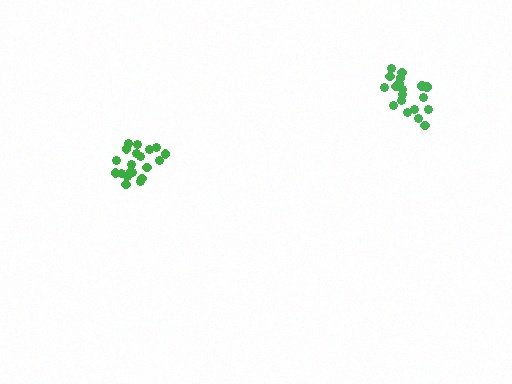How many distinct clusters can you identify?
There are 2 distinct clusters.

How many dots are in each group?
Group 1: 20 dots, Group 2: 20 dots (40 total).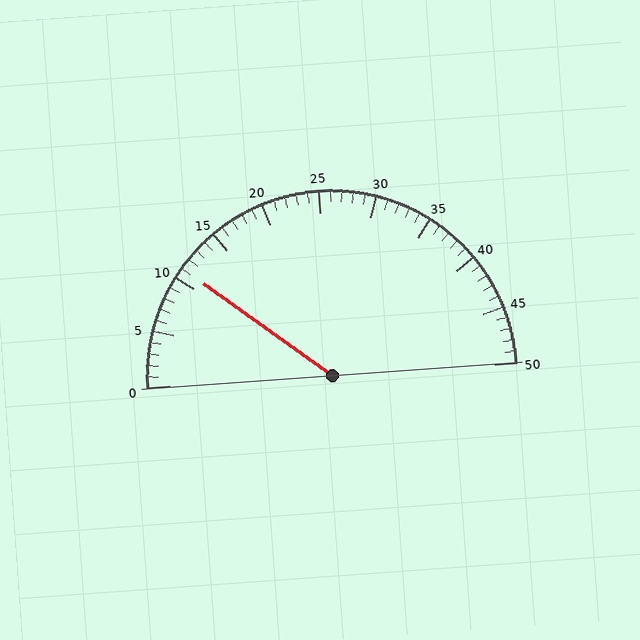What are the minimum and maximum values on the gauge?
The gauge ranges from 0 to 50.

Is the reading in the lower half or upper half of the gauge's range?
The reading is in the lower half of the range (0 to 50).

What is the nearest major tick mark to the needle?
The nearest major tick mark is 10.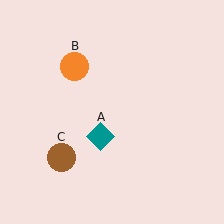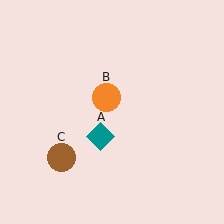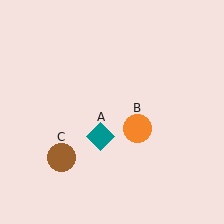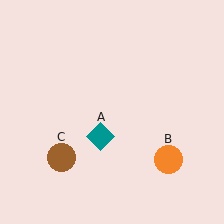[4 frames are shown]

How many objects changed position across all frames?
1 object changed position: orange circle (object B).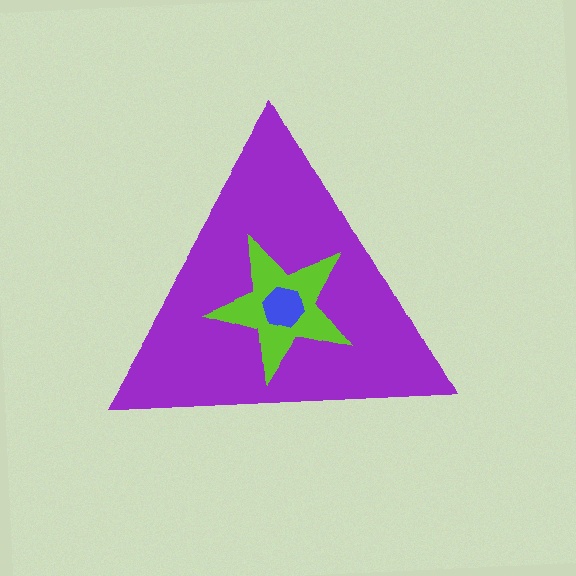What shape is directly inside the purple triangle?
The lime star.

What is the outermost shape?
The purple triangle.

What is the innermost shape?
The blue hexagon.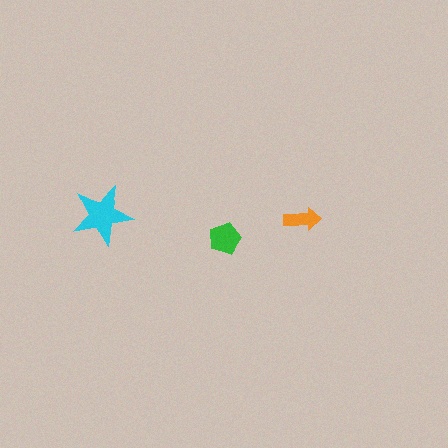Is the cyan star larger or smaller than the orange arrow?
Larger.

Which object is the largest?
The cyan star.